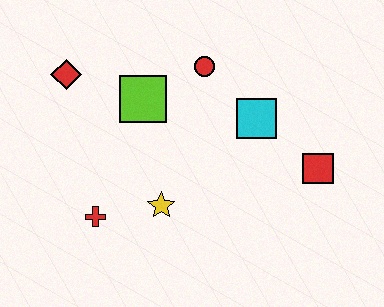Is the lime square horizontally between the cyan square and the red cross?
Yes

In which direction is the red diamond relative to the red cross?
The red diamond is above the red cross.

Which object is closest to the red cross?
The yellow star is closest to the red cross.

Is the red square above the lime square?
No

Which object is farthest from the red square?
The red diamond is farthest from the red square.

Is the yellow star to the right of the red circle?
No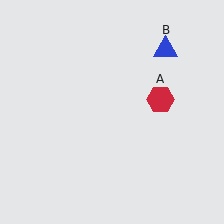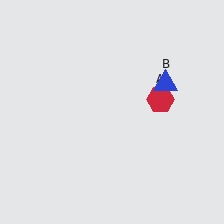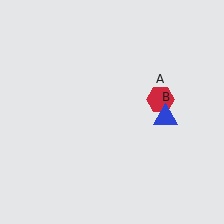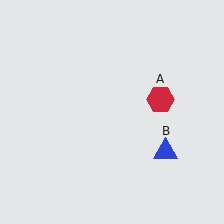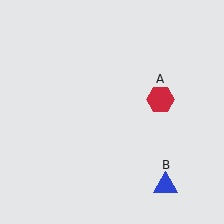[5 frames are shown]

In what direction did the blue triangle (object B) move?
The blue triangle (object B) moved down.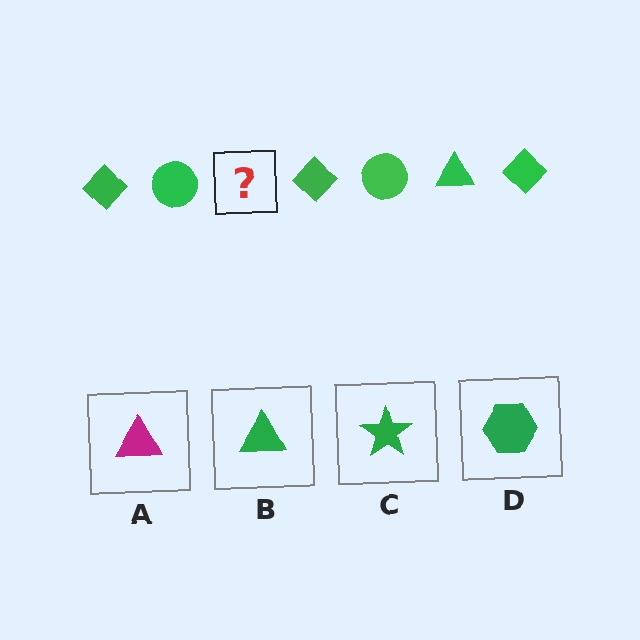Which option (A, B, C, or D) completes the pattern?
B.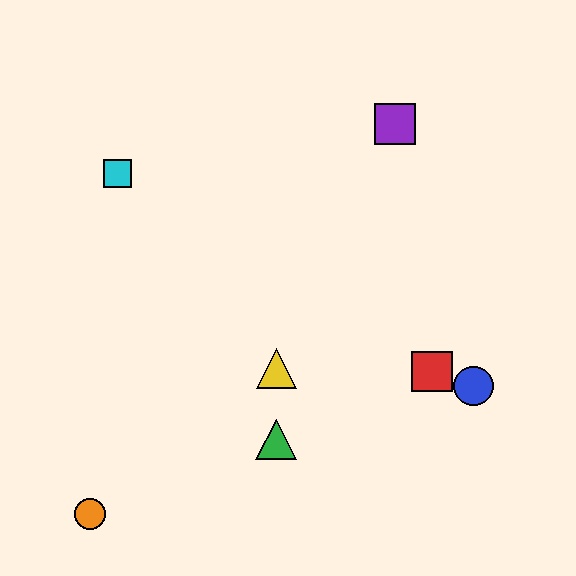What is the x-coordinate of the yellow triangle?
The yellow triangle is at x≈276.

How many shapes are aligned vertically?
2 shapes (the green triangle, the yellow triangle) are aligned vertically.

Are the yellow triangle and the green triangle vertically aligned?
Yes, both are at x≈276.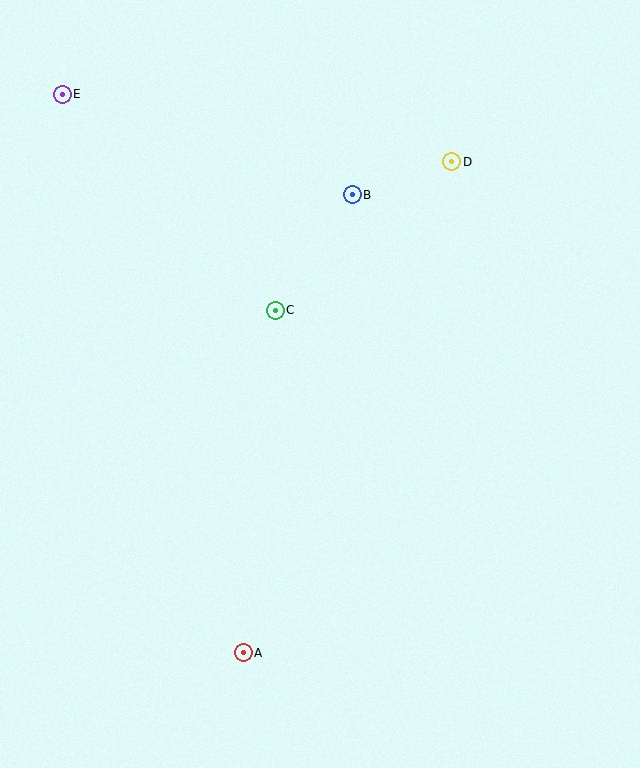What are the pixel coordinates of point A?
Point A is at (243, 653).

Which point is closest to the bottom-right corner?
Point A is closest to the bottom-right corner.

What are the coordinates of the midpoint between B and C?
The midpoint between B and C is at (314, 253).